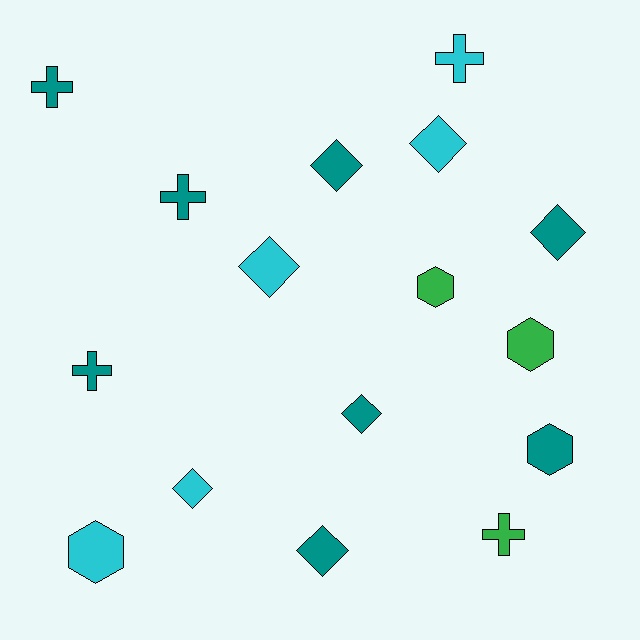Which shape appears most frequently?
Diamond, with 7 objects.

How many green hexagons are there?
There are 2 green hexagons.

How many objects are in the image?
There are 16 objects.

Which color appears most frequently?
Teal, with 8 objects.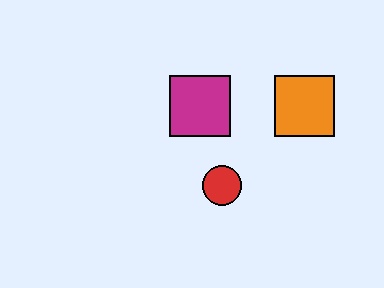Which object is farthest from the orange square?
The red circle is farthest from the orange square.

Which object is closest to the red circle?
The magenta square is closest to the red circle.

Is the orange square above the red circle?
Yes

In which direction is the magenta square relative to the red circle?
The magenta square is above the red circle.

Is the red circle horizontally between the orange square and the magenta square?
Yes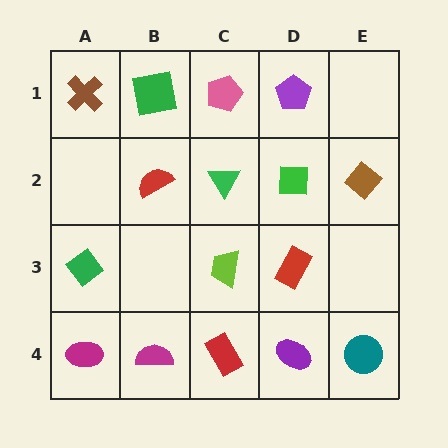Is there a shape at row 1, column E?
No, that cell is empty.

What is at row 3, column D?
A red rectangle.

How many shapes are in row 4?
5 shapes.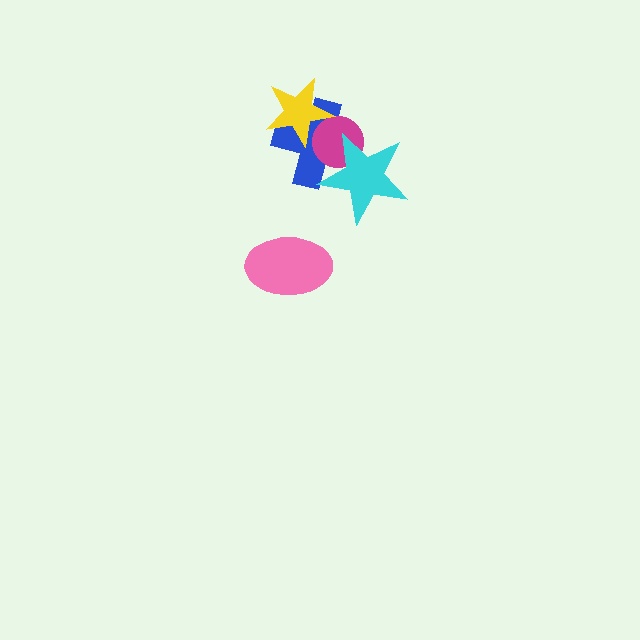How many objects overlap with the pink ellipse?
0 objects overlap with the pink ellipse.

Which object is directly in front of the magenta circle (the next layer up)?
The yellow star is directly in front of the magenta circle.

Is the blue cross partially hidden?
Yes, it is partially covered by another shape.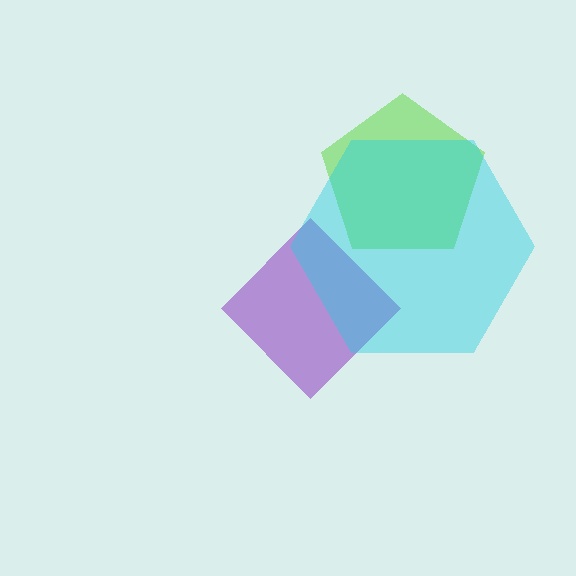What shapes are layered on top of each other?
The layered shapes are: a lime pentagon, a purple diamond, a cyan hexagon.